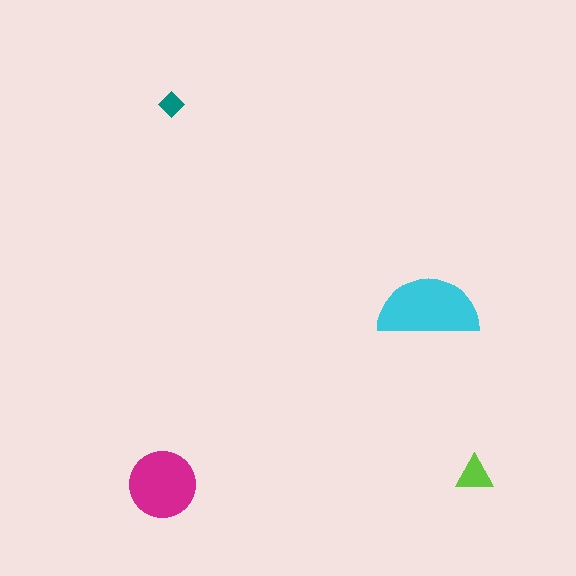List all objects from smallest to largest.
The teal diamond, the lime triangle, the magenta circle, the cyan semicircle.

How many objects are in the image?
There are 4 objects in the image.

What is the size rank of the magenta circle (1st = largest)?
2nd.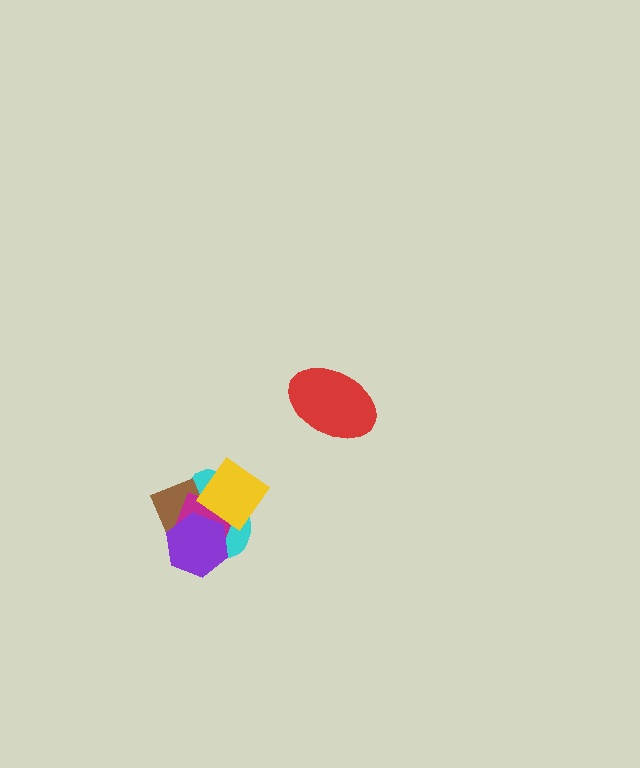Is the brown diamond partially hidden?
Yes, it is partially covered by another shape.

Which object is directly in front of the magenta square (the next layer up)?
The purple hexagon is directly in front of the magenta square.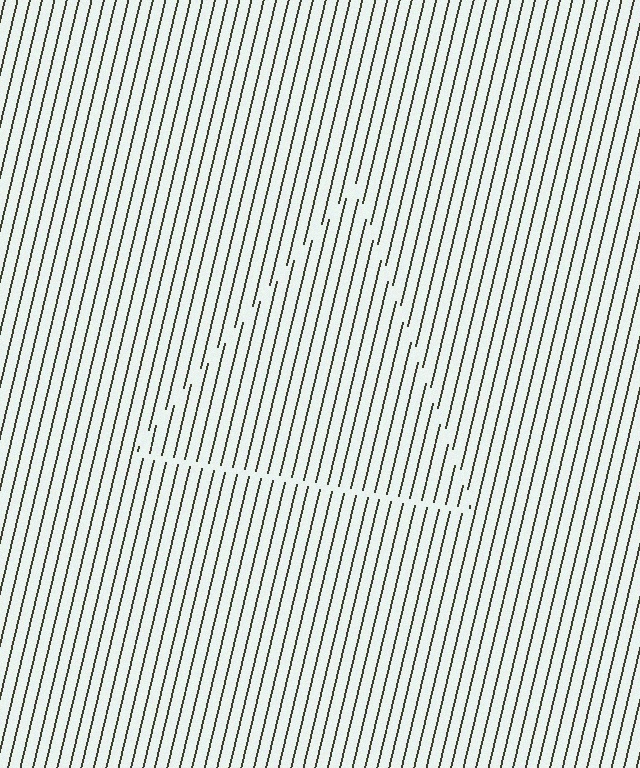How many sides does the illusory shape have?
3 sides — the line-ends trace a triangle.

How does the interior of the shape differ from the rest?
The interior of the shape contains the same grating, shifted by half a period — the contour is defined by the phase discontinuity where line-ends from the inner and outer gratings abut.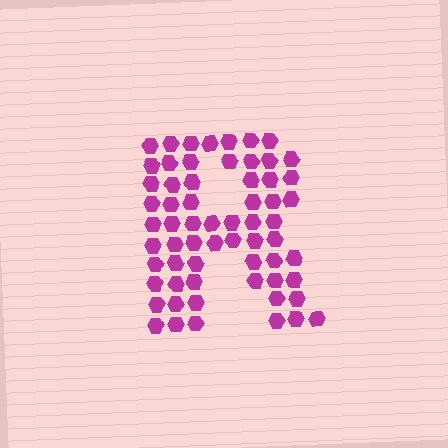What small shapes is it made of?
It is made of small hexagons.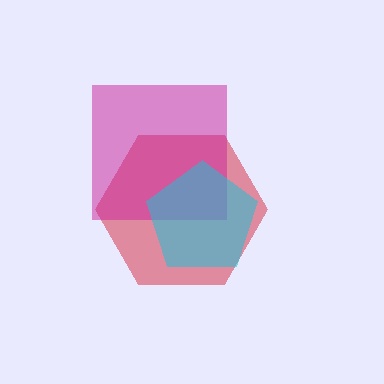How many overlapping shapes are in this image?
There are 3 overlapping shapes in the image.